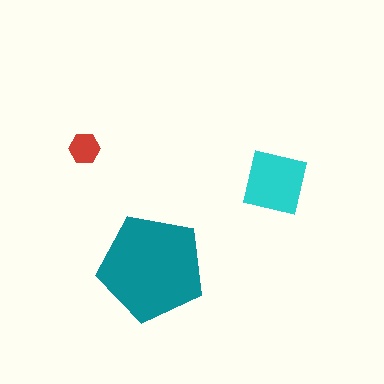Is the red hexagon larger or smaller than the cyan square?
Smaller.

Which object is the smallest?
The red hexagon.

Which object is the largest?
The teal pentagon.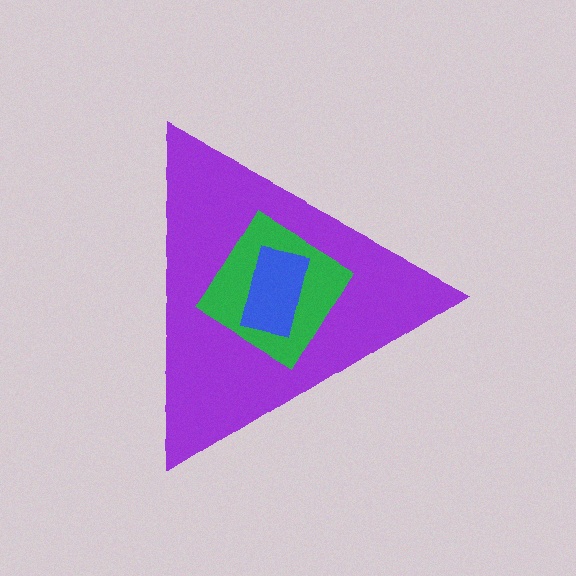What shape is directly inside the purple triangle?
The green diamond.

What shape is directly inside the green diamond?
The blue rectangle.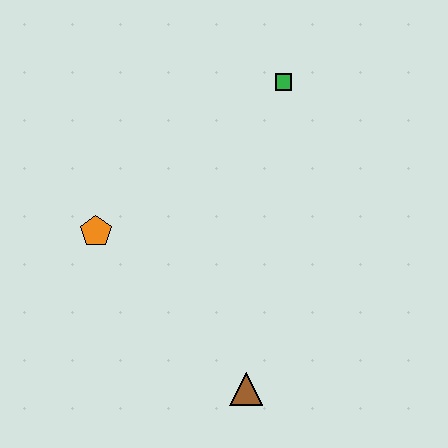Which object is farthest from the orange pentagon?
The green square is farthest from the orange pentagon.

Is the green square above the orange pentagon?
Yes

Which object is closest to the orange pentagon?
The brown triangle is closest to the orange pentagon.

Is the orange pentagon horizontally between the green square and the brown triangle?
No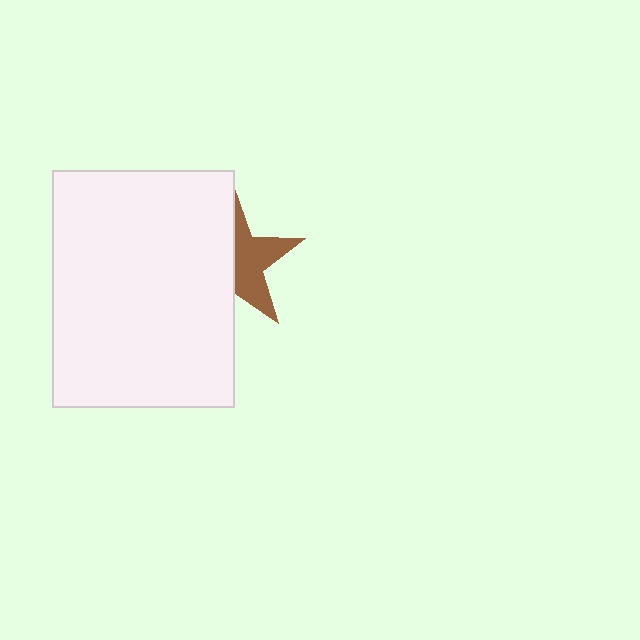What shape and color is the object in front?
The object in front is a white rectangle.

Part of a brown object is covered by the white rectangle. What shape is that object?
It is a star.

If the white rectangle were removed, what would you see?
You would see the complete brown star.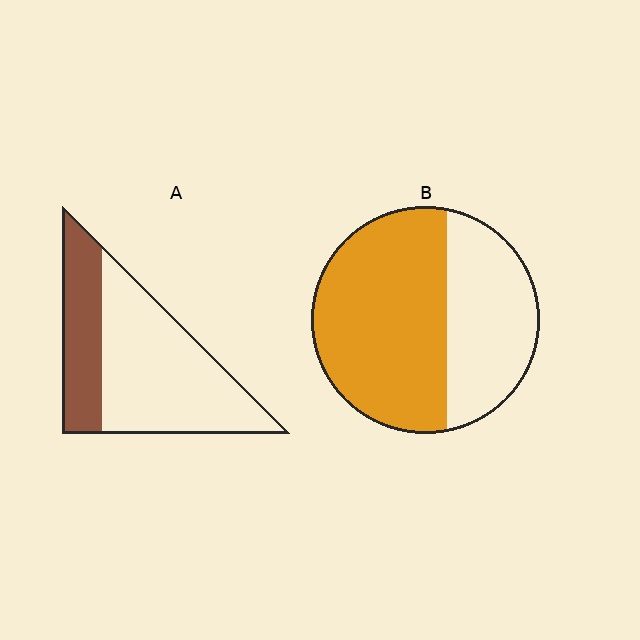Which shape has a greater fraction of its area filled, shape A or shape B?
Shape B.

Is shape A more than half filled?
No.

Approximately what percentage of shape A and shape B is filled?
A is approximately 30% and B is approximately 60%.